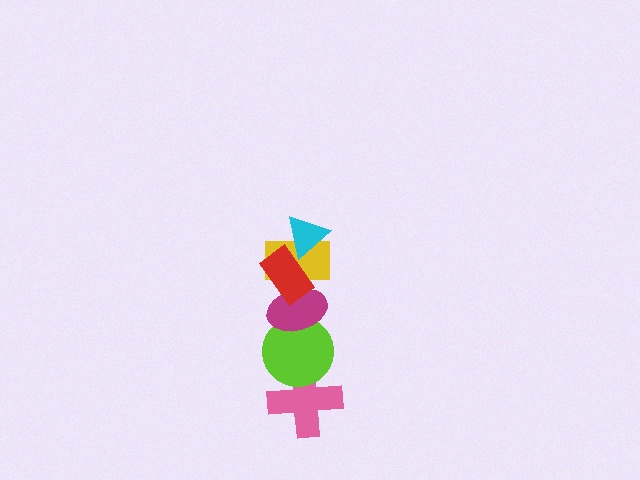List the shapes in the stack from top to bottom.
From top to bottom: the cyan triangle, the red rectangle, the yellow rectangle, the magenta ellipse, the lime circle, the pink cross.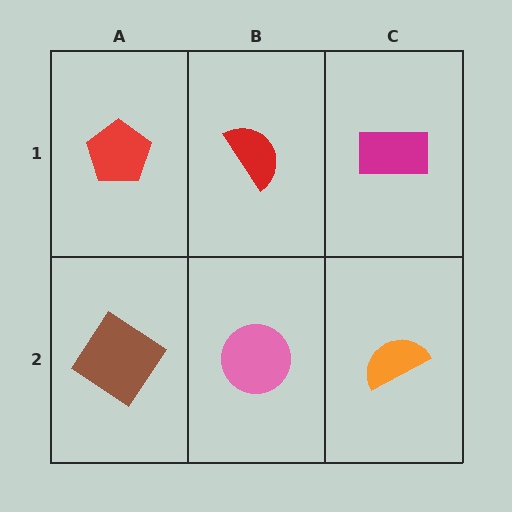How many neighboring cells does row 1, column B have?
3.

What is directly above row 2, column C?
A magenta rectangle.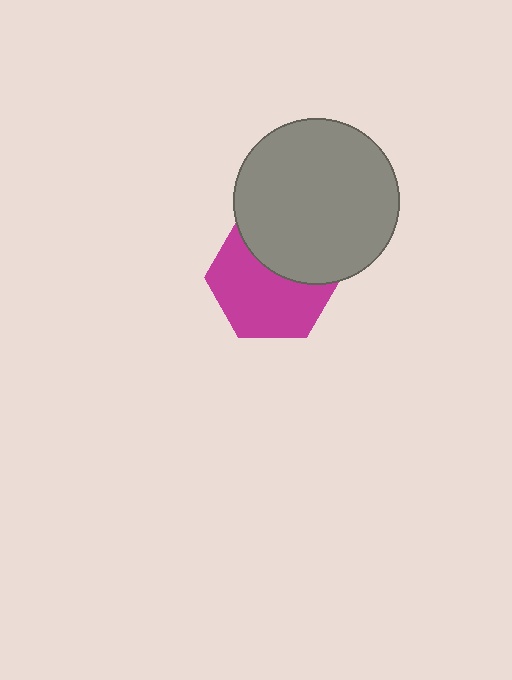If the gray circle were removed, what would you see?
You would see the complete magenta hexagon.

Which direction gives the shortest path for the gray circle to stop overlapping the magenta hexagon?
Moving up gives the shortest separation.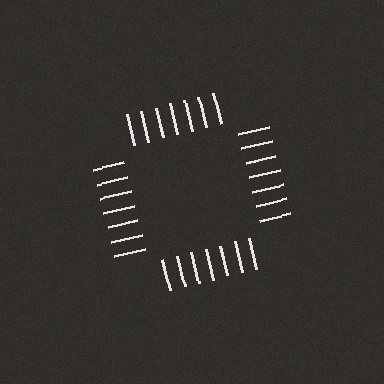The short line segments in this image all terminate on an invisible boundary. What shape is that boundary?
An illusory square — the line segments terminate on its edges but no continuous stroke is drawn.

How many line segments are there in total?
28 — 7 along each of the 4 edges.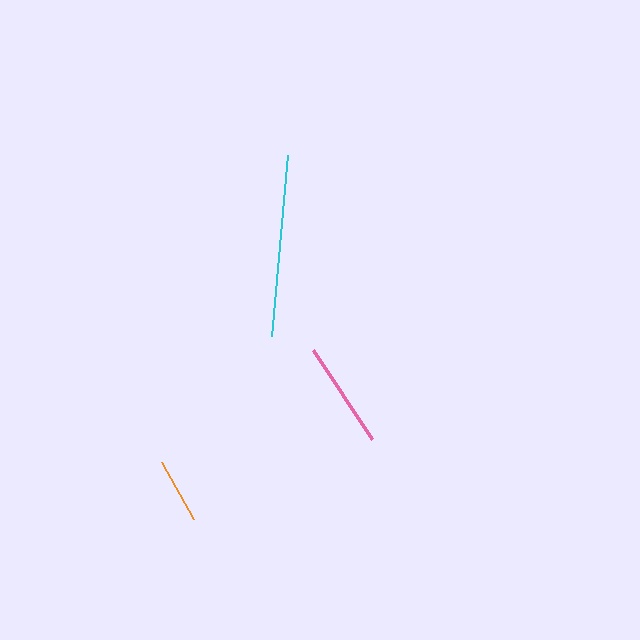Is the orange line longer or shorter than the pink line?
The pink line is longer than the orange line.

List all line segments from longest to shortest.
From longest to shortest: cyan, pink, orange.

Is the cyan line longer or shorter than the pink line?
The cyan line is longer than the pink line.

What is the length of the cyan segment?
The cyan segment is approximately 182 pixels long.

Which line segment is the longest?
The cyan line is the longest at approximately 182 pixels.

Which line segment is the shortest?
The orange line is the shortest at approximately 66 pixels.